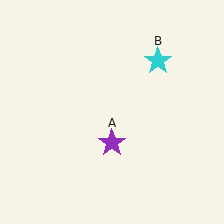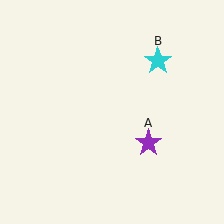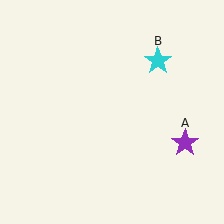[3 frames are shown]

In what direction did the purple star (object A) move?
The purple star (object A) moved right.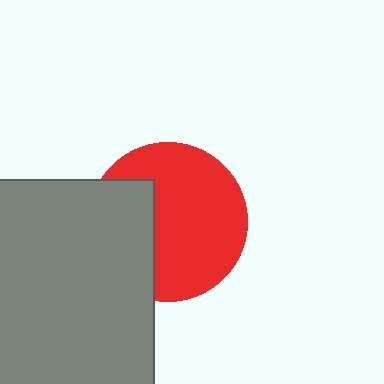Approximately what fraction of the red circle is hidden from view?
Roughly 34% of the red circle is hidden behind the gray rectangle.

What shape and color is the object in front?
The object in front is a gray rectangle.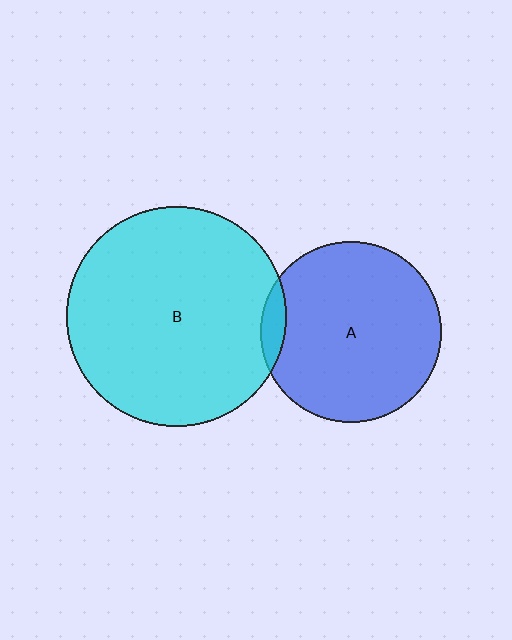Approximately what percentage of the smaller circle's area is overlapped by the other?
Approximately 5%.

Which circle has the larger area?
Circle B (cyan).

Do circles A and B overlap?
Yes.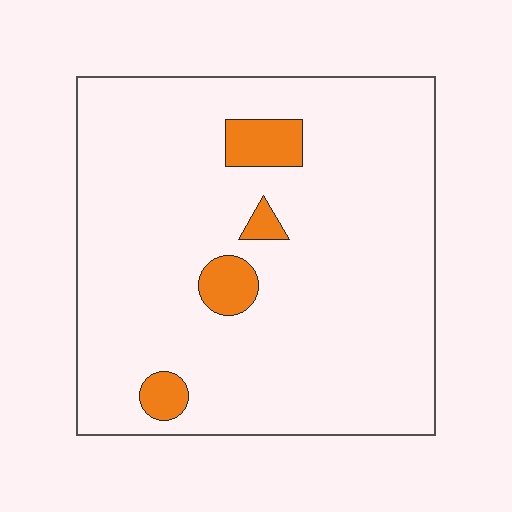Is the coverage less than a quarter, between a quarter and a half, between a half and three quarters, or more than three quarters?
Less than a quarter.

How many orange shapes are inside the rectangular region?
4.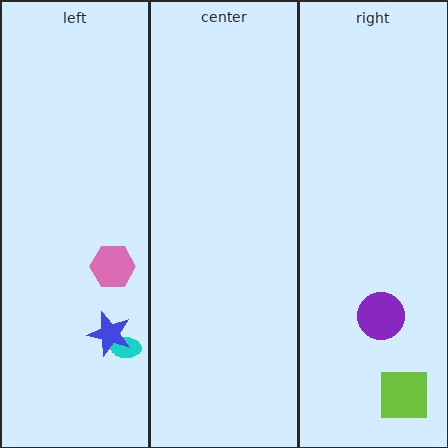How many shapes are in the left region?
3.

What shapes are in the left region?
The cyan ellipse, the pink hexagon, the blue star.